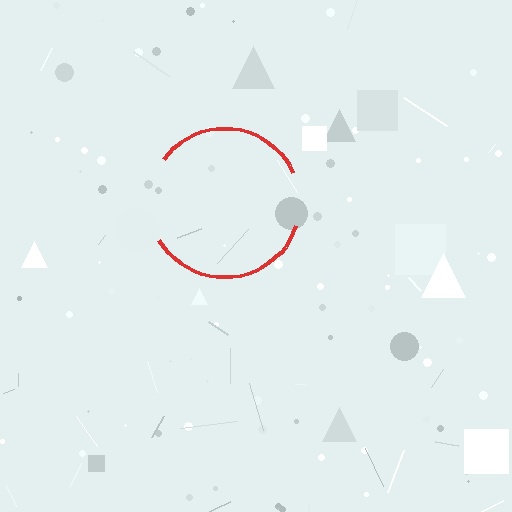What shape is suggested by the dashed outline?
The dashed outline suggests a circle.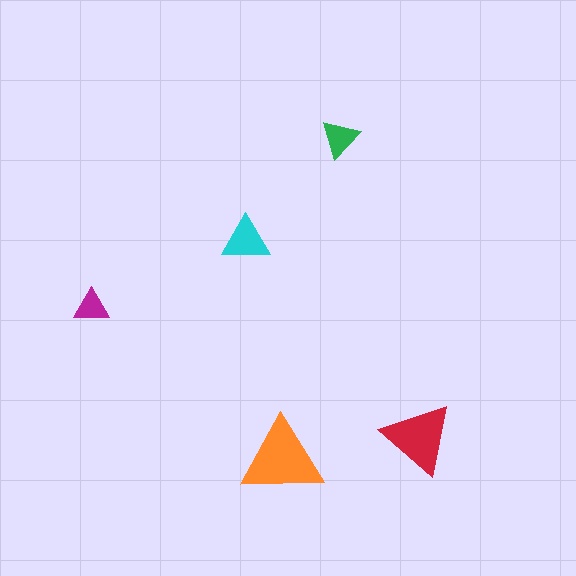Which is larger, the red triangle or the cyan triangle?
The red one.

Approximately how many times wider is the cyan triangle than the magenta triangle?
About 1.5 times wider.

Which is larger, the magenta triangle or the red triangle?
The red one.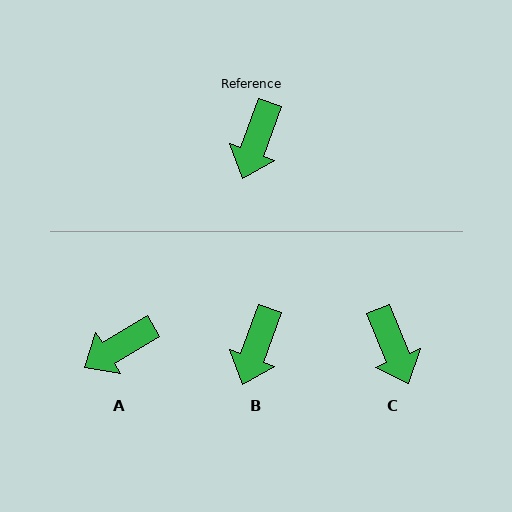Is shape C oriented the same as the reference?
No, it is off by about 42 degrees.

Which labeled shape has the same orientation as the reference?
B.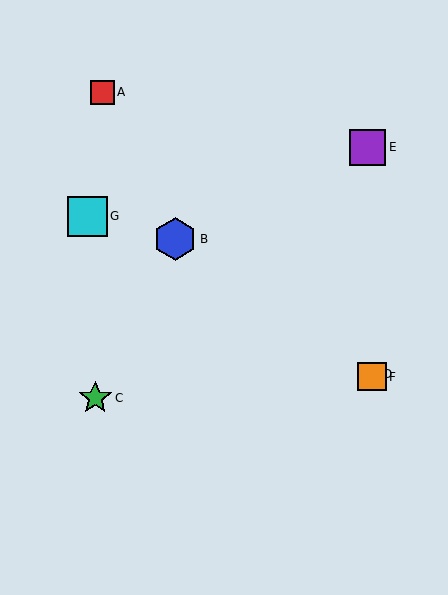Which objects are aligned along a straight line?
Objects B, D, F are aligned along a straight line.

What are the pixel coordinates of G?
Object G is at (87, 216).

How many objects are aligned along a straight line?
3 objects (B, D, F) are aligned along a straight line.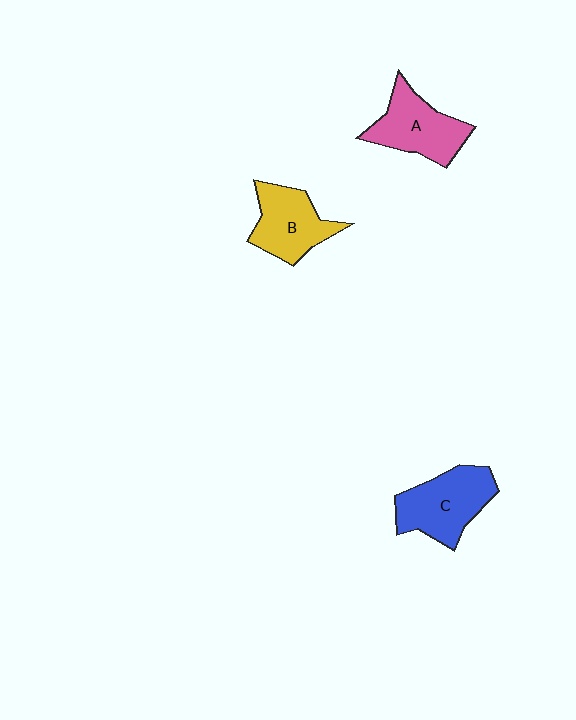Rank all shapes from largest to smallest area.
From largest to smallest: C (blue), A (pink), B (yellow).